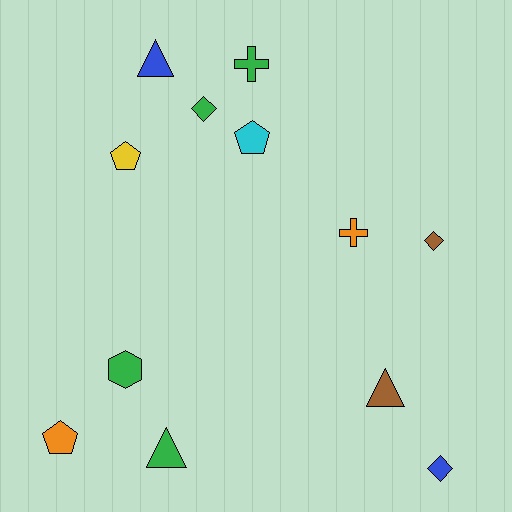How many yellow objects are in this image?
There is 1 yellow object.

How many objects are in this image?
There are 12 objects.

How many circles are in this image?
There are no circles.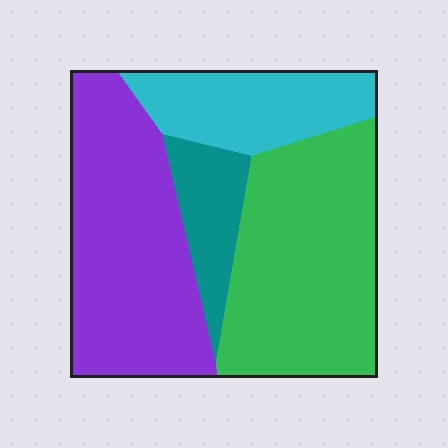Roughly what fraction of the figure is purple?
Purple takes up between a quarter and a half of the figure.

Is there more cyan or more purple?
Purple.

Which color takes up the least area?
Teal, at roughly 10%.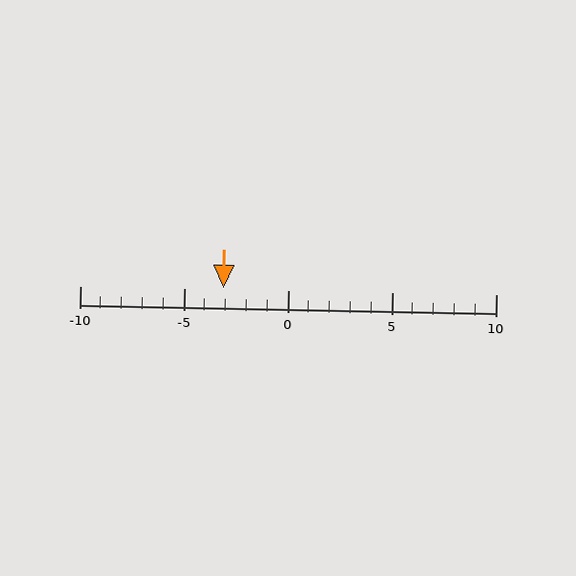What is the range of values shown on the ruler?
The ruler shows values from -10 to 10.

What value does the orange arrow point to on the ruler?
The orange arrow points to approximately -3.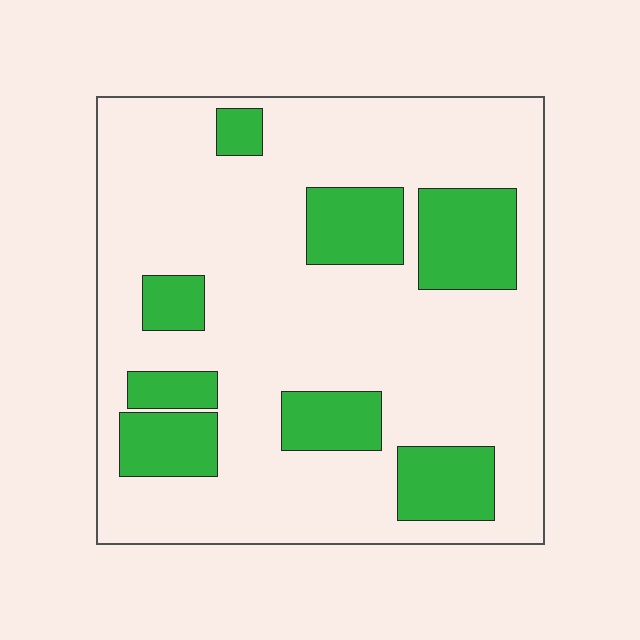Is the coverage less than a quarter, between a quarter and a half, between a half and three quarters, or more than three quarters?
Less than a quarter.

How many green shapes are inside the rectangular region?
8.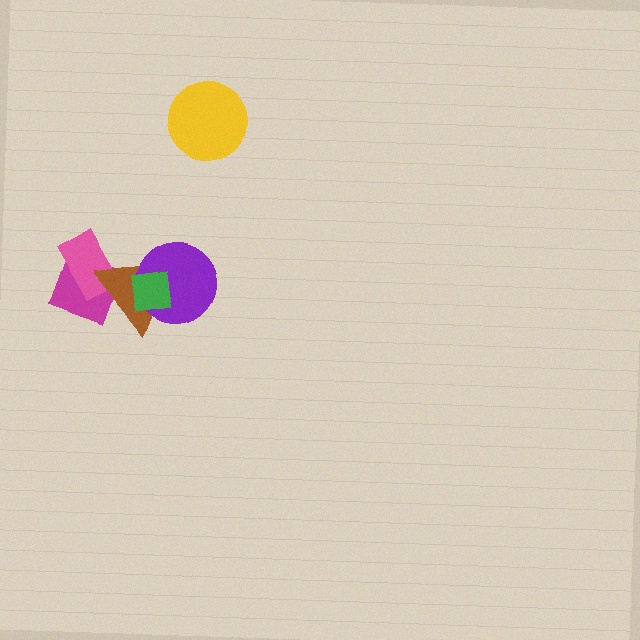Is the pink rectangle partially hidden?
Yes, it is partially covered by another shape.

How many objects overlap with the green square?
2 objects overlap with the green square.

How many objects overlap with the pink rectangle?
2 objects overlap with the pink rectangle.